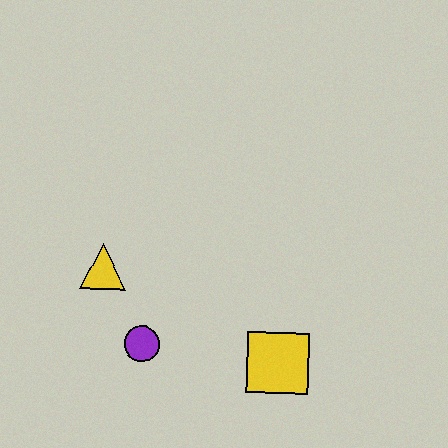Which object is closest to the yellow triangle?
The purple circle is closest to the yellow triangle.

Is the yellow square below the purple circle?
Yes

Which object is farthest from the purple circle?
The yellow square is farthest from the purple circle.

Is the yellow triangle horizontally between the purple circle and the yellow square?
No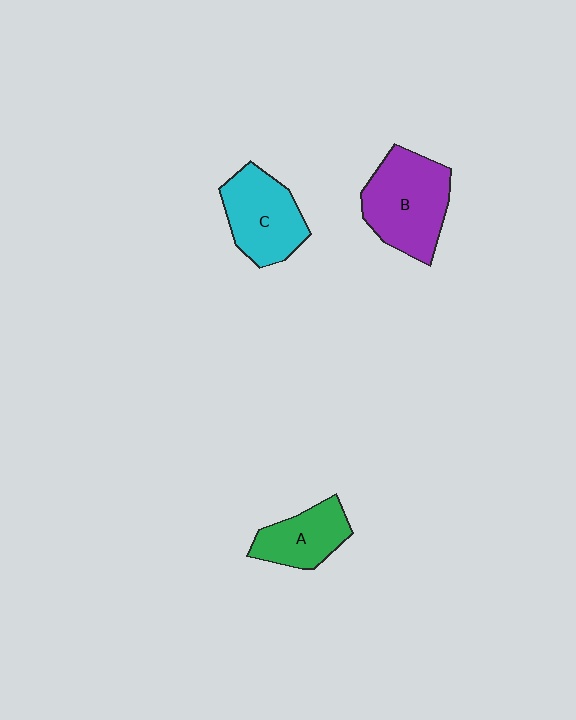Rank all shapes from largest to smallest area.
From largest to smallest: B (purple), C (cyan), A (green).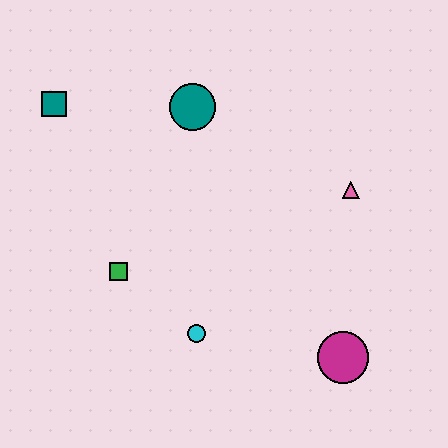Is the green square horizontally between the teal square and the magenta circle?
Yes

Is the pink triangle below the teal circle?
Yes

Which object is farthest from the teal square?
The magenta circle is farthest from the teal square.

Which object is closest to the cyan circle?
The green square is closest to the cyan circle.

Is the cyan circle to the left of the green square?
No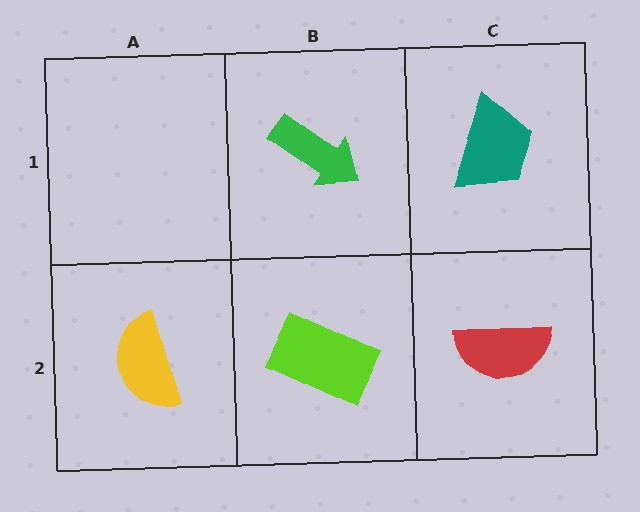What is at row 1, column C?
A teal trapezoid.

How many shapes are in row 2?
3 shapes.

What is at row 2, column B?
A lime rectangle.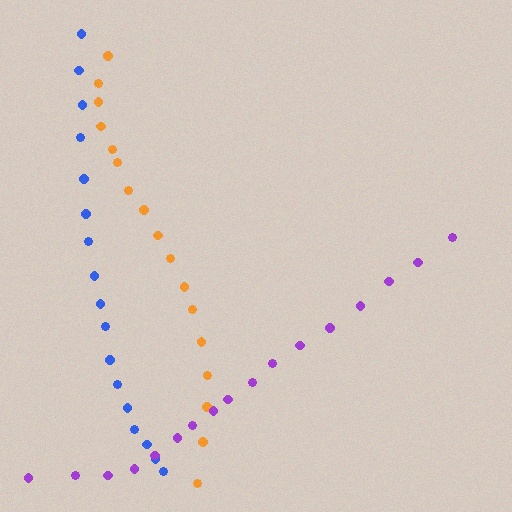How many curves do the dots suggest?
There are 3 distinct paths.